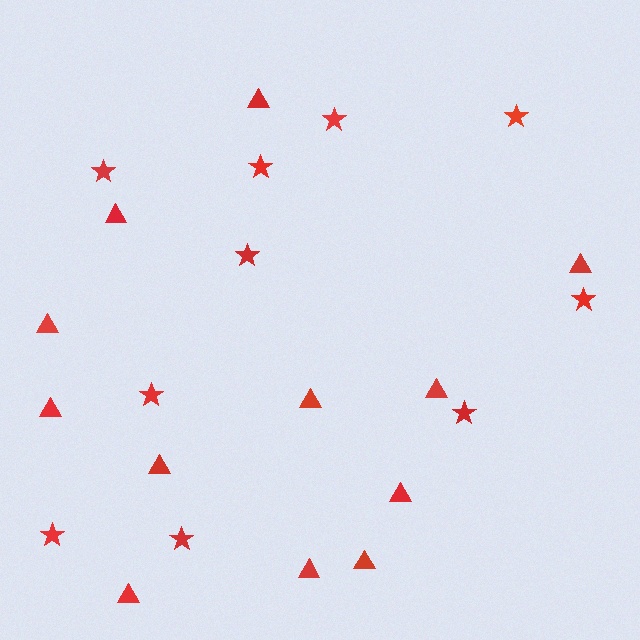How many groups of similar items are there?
There are 2 groups: one group of triangles (12) and one group of stars (10).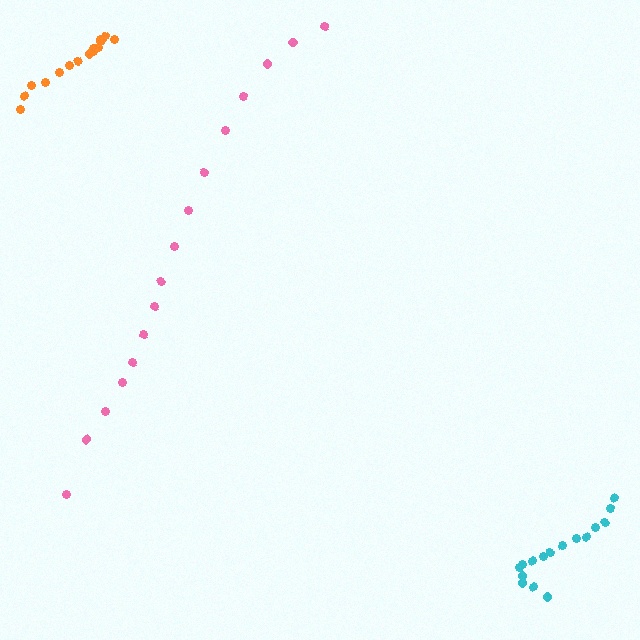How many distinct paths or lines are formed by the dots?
There are 3 distinct paths.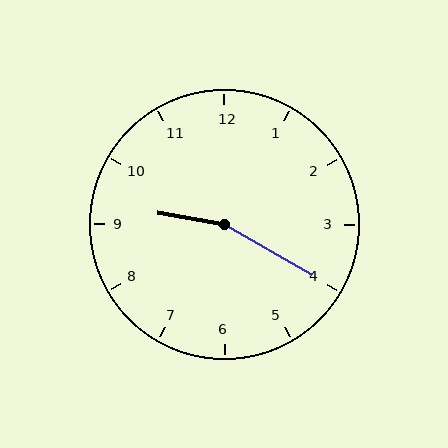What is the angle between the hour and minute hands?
Approximately 160 degrees.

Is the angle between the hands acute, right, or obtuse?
It is obtuse.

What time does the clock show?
9:20.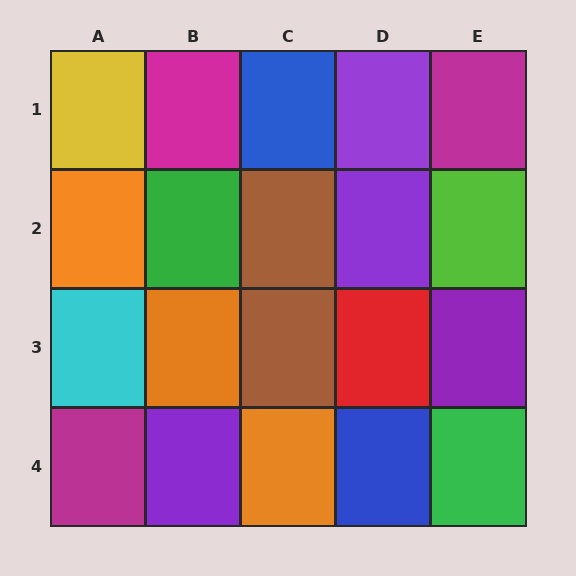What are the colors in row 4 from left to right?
Magenta, purple, orange, blue, green.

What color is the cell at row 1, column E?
Magenta.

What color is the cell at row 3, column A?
Cyan.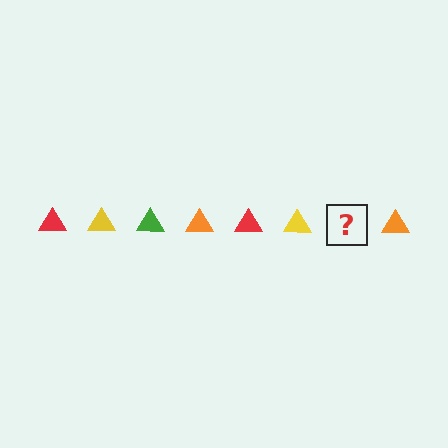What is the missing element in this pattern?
The missing element is a green triangle.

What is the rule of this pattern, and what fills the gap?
The rule is that the pattern cycles through red, yellow, green, orange triangles. The gap should be filled with a green triangle.